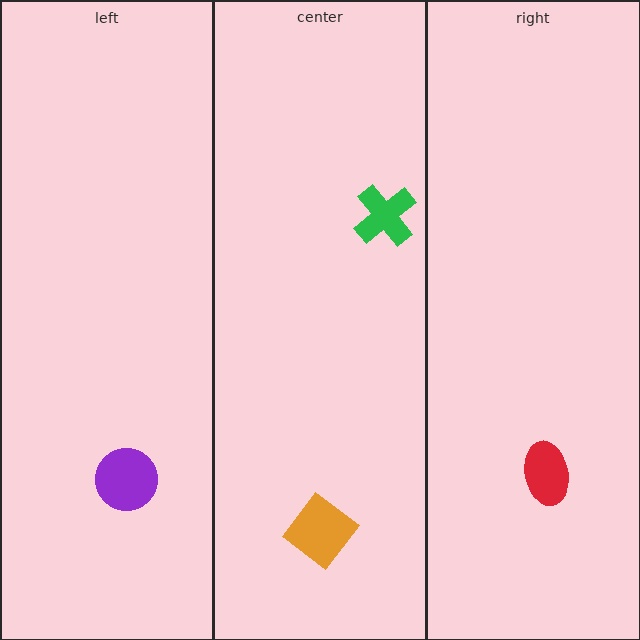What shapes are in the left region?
The purple circle.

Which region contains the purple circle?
The left region.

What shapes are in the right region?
The red ellipse.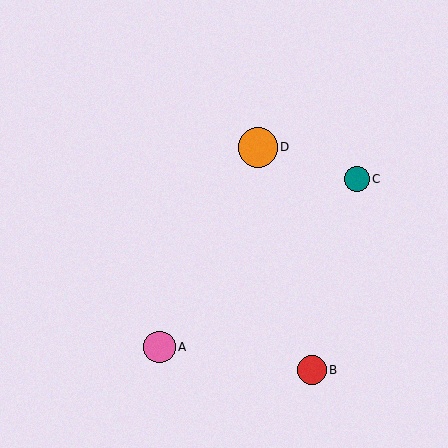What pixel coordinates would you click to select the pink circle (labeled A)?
Click at (160, 347) to select the pink circle A.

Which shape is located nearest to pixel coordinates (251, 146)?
The orange circle (labeled D) at (258, 147) is nearest to that location.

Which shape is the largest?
The orange circle (labeled D) is the largest.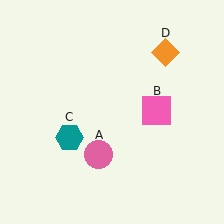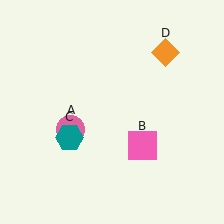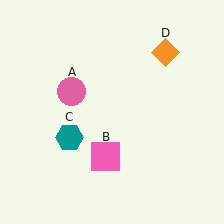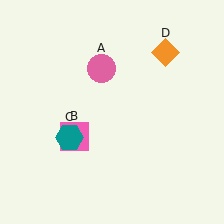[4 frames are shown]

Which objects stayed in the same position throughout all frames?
Teal hexagon (object C) and orange diamond (object D) remained stationary.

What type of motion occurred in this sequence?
The pink circle (object A), pink square (object B) rotated clockwise around the center of the scene.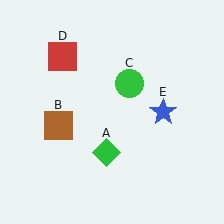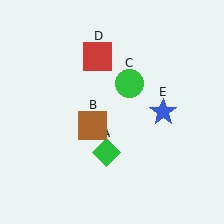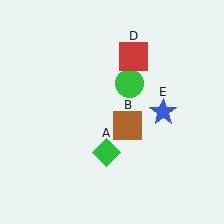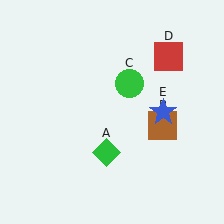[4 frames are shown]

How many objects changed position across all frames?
2 objects changed position: brown square (object B), red square (object D).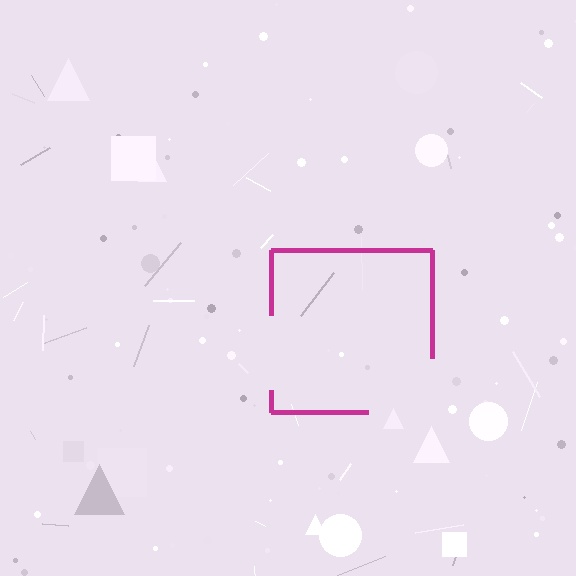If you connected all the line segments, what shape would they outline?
They would outline a square.